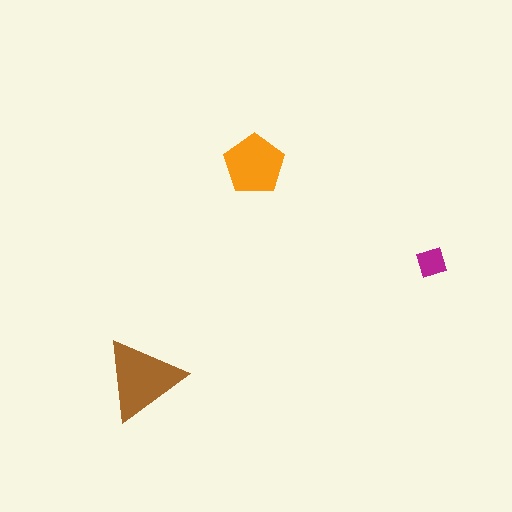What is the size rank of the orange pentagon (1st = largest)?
2nd.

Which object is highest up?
The orange pentagon is topmost.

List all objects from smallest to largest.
The magenta diamond, the orange pentagon, the brown triangle.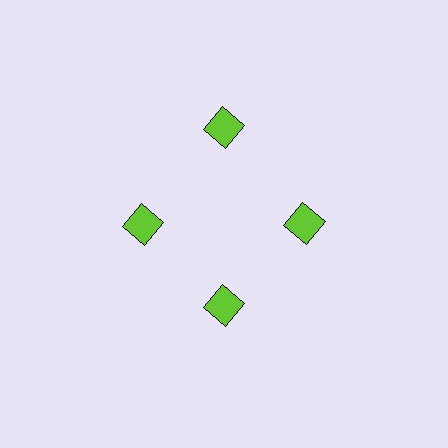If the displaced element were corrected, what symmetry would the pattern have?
It would have 4-fold rotational symmetry — the pattern would map onto itself every 90 degrees.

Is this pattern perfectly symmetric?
No. The 4 lime squares are arranged in a ring, but one element near the 12 o'clock position is pushed outward from the center, breaking the 4-fold rotational symmetry.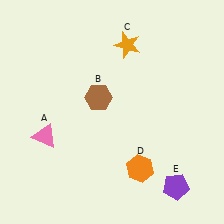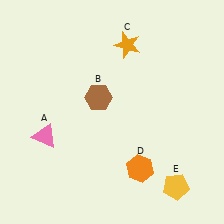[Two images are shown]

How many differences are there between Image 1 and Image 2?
There is 1 difference between the two images.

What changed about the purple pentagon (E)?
In Image 1, E is purple. In Image 2, it changed to yellow.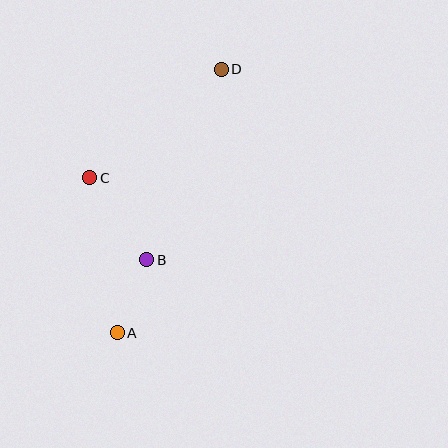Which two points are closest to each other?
Points A and B are closest to each other.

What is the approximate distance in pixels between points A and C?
The distance between A and C is approximately 157 pixels.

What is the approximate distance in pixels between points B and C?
The distance between B and C is approximately 100 pixels.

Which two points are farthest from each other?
Points A and D are farthest from each other.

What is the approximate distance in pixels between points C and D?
The distance between C and D is approximately 171 pixels.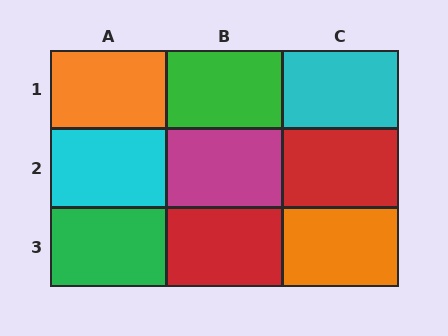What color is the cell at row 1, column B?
Green.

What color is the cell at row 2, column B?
Magenta.